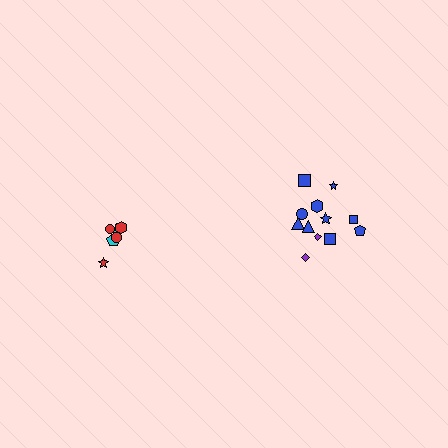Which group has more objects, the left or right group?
The right group.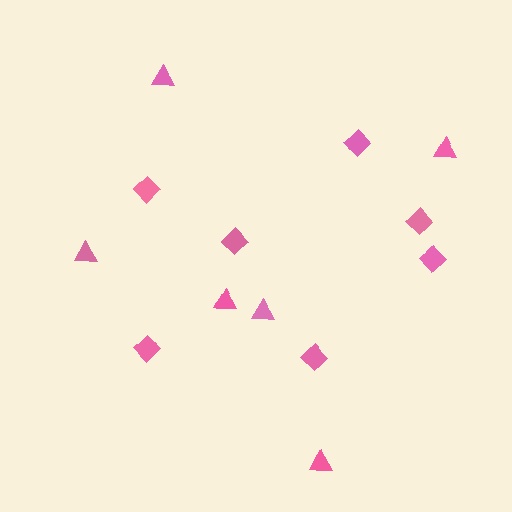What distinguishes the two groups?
There are 2 groups: one group of triangles (6) and one group of diamonds (7).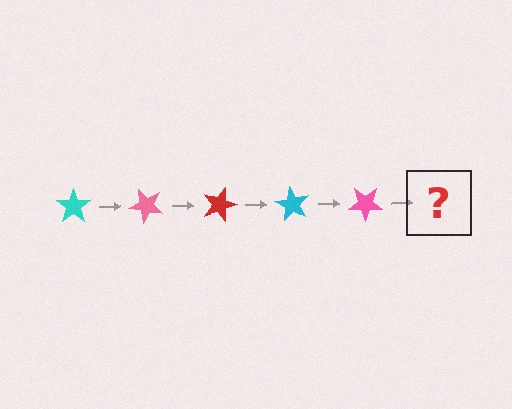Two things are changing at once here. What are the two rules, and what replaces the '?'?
The two rules are that it rotates 45 degrees each step and the color cycles through cyan, pink, and red. The '?' should be a red star, rotated 225 degrees from the start.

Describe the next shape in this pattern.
It should be a red star, rotated 225 degrees from the start.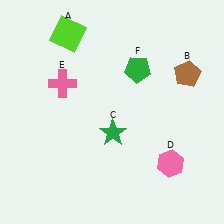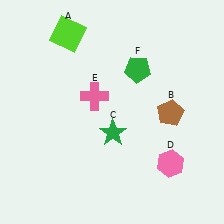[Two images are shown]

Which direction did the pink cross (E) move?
The pink cross (E) moved right.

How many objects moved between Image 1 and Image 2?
2 objects moved between the two images.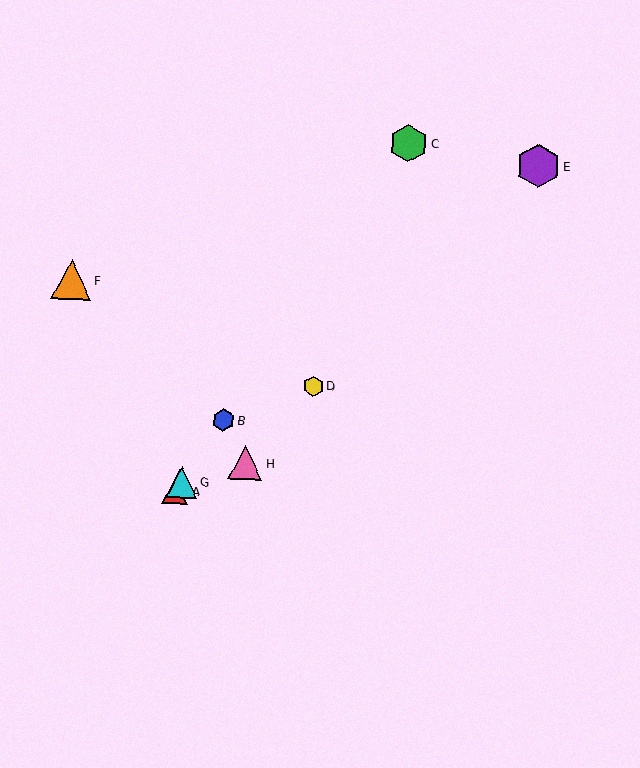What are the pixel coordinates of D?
Object D is at (313, 386).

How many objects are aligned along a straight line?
4 objects (A, B, C, G) are aligned along a straight line.